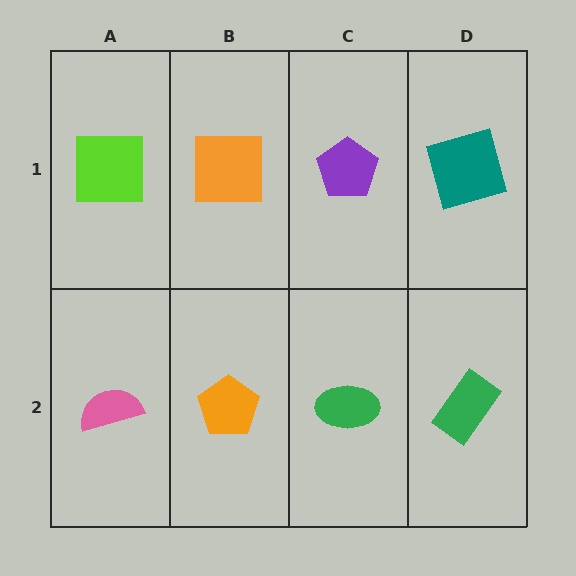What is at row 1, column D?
A teal square.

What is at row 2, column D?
A green rectangle.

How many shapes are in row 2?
4 shapes.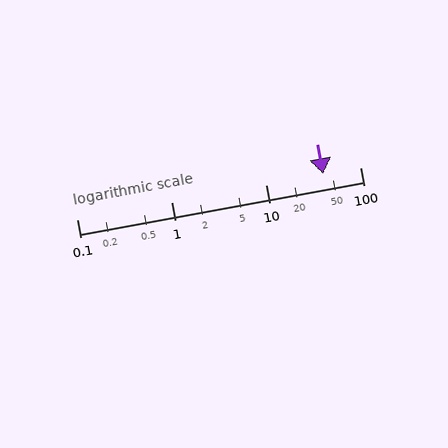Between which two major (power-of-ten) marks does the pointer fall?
The pointer is between 10 and 100.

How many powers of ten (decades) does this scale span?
The scale spans 3 decades, from 0.1 to 100.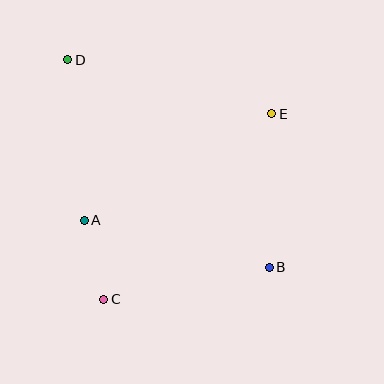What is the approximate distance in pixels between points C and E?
The distance between C and E is approximately 250 pixels.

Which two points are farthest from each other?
Points B and D are farthest from each other.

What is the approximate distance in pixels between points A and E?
The distance between A and E is approximately 215 pixels.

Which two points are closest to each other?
Points A and C are closest to each other.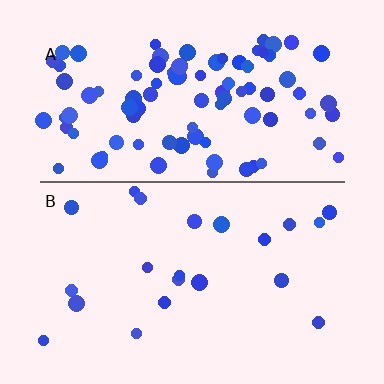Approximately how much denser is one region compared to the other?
Approximately 4.2× — region A over region B.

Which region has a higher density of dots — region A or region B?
A (the top).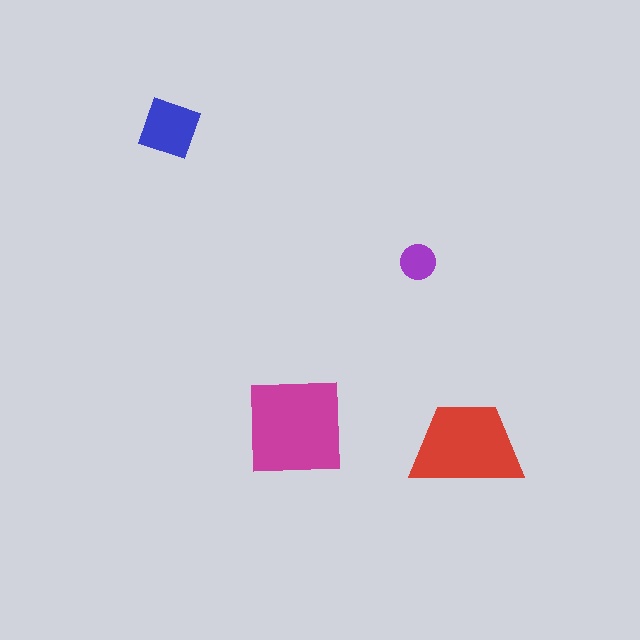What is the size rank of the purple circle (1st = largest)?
4th.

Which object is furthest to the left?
The blue square is leftmost.